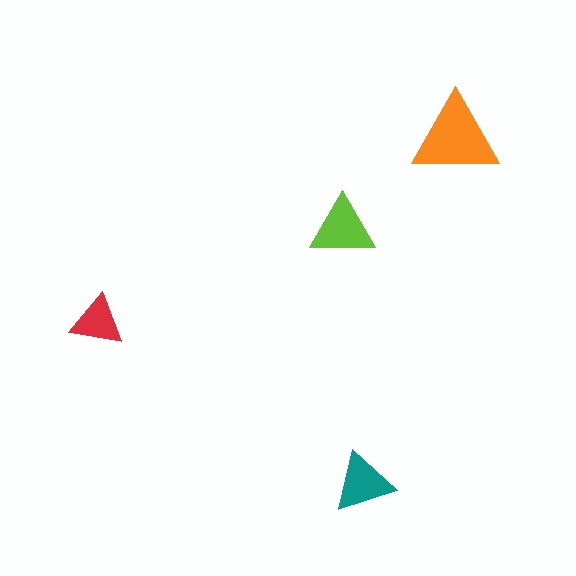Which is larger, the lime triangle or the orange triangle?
The orange one.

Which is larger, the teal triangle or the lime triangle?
The lime one.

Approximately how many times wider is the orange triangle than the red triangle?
About 1.5 times wider.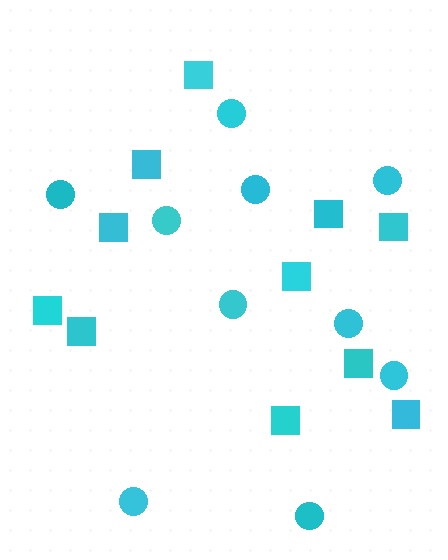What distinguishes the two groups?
There are 2 groups: one group of squares (11) and one group of circles (10).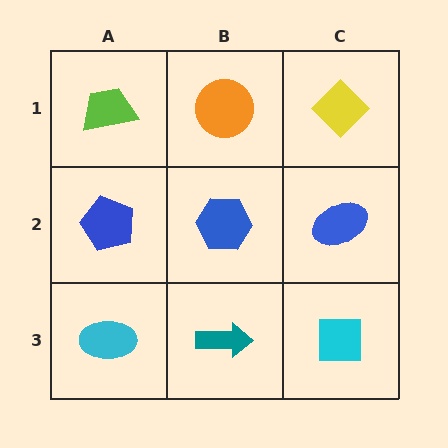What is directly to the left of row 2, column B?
A blue pentagon.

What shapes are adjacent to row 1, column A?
A blue pentagon (row 2, column A), an orange circle (row 1, column B).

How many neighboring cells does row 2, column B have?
4.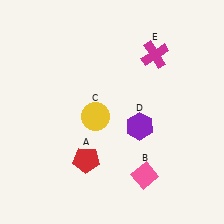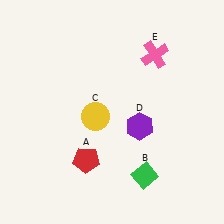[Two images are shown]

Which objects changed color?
B changed from pink to green. E changed from magenta to pink.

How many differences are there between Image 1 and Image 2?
There are 2 differences between the two images.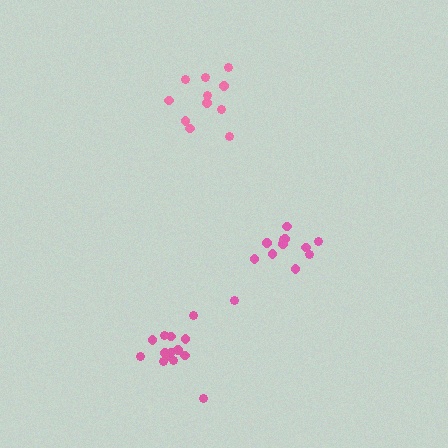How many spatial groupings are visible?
There are 3 spatial groupings.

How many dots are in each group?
Group 1: 12 dots, Group 2: 14 dots, Group 3: 12 dots (38 total).